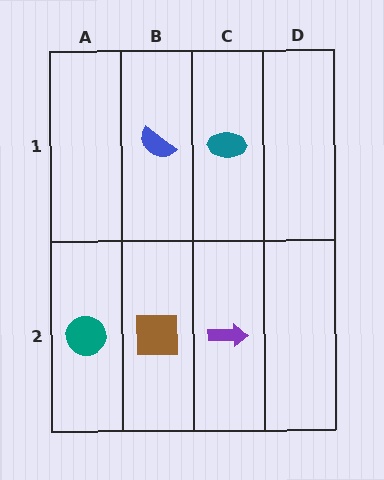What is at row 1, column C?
A teal ellipse.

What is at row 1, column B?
A blue semicircle.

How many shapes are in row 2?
3 shapes.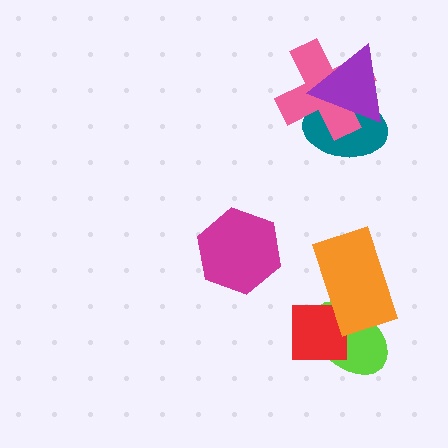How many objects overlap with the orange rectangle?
2 objects overlap with the orange rectangle.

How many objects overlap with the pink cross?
2 objects overlap with the pink cross.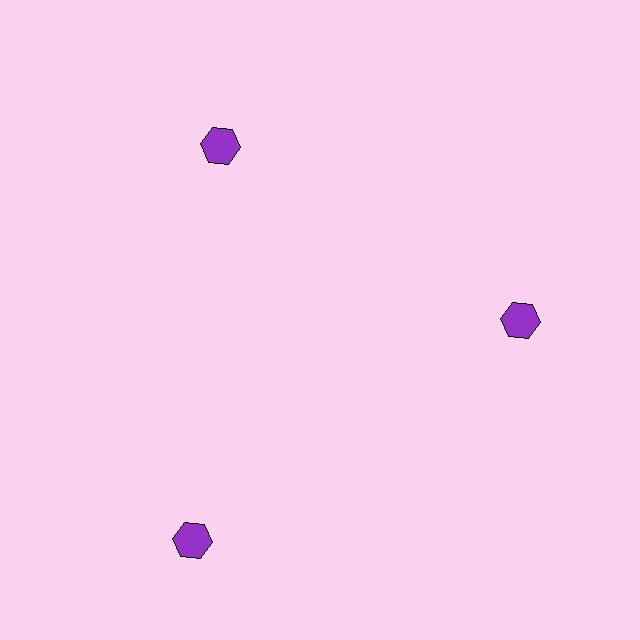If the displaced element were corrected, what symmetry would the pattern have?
It would have 3-fold rotational symmetry — the pattern would map onto itself every 120 degrees.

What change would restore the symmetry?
The symmetry would be restored by moving it inward, back onto the ring so that all 3 hexagons sit at equal angles and equal distance from the center.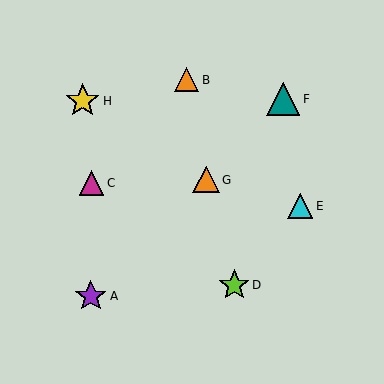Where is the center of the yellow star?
The center of the yellow star is at (83, 101).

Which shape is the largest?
The yellow star (labeled H) is the largest.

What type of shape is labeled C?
Shape C is a magenta triangle.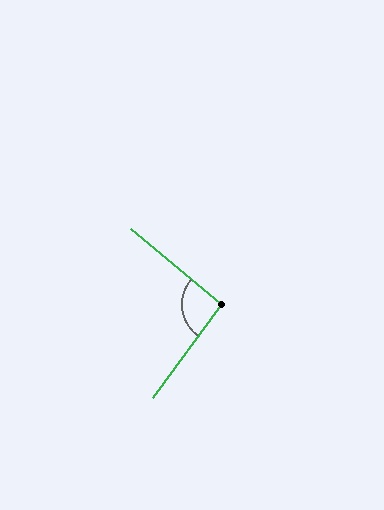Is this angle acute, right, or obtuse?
It is approximately a right angle.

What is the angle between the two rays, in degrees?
Approximately 94 degrees.